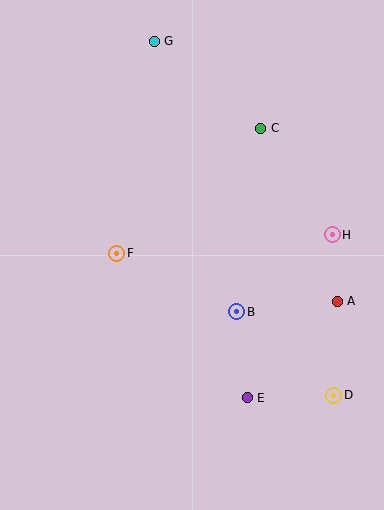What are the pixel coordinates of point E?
Point E is at (247, 398).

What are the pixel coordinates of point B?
Point B is at (237, 312).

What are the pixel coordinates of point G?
Point G is at (154, 41).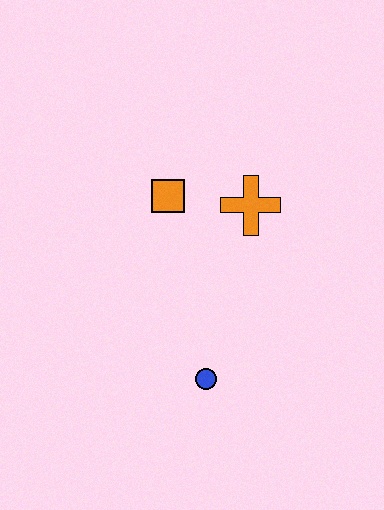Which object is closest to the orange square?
The orange cross is closest to the orange square.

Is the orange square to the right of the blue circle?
No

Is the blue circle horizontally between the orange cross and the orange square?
Yes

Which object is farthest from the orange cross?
The blue circle is farthest from the orange cross.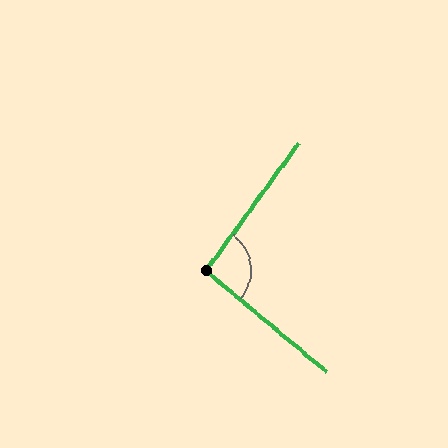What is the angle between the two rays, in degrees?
Approximately 94 degrees.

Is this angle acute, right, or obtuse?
It is approximately a right angle.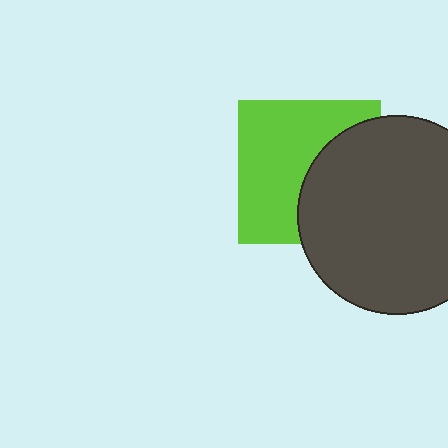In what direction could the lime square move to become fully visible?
The lime square could move left. That would shift it out from behind the dark gray circle entirely.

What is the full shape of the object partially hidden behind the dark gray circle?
The partially hidden object is a lime square.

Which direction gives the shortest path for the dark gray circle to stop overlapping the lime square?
Moving right gives the shortest separation.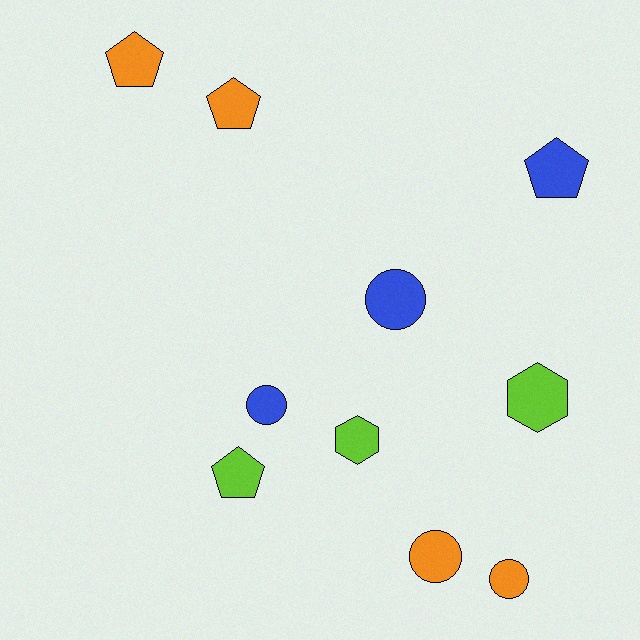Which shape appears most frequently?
Circle, with 4 objects.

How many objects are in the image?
There are 10 objects.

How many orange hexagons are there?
There are no orange hexagons.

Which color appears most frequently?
Orange, with 4 objects.